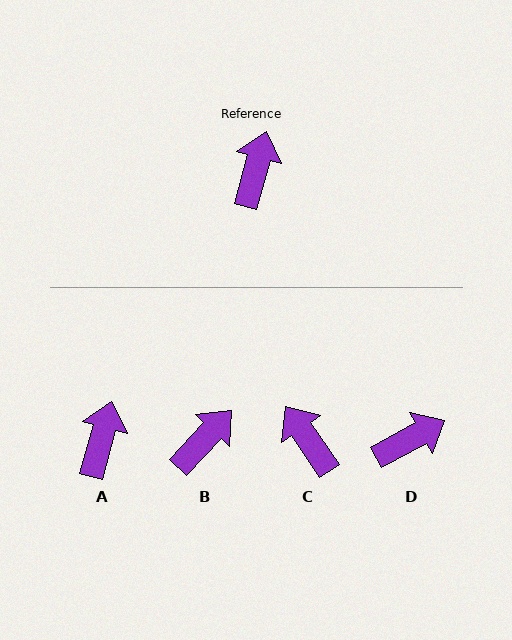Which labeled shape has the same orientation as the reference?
A.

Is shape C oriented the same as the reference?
No, it is off by about 50 degrees.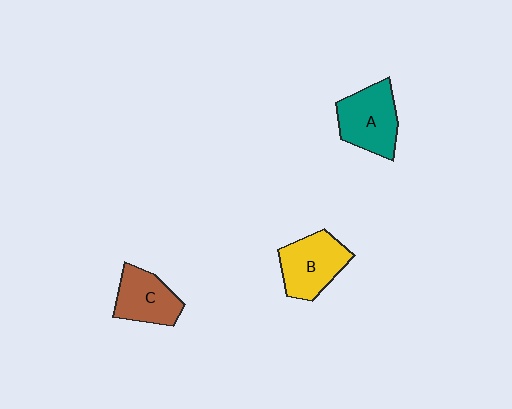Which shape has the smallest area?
Shape C (brown).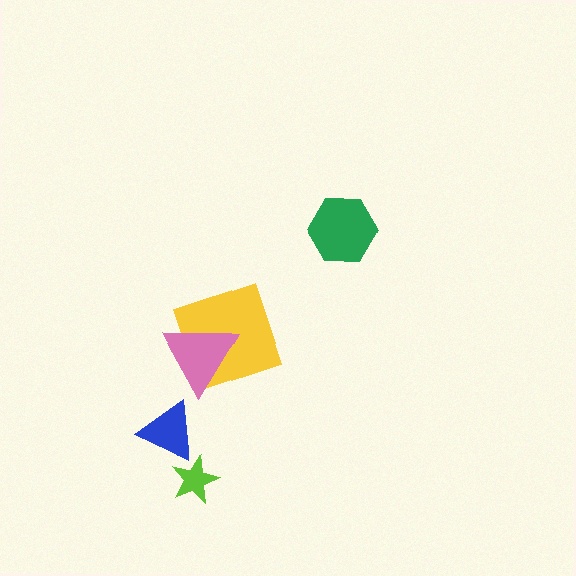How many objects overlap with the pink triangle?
1 object overlaps with the pink triangle.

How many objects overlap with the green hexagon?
0 objects overlap with the green hexagon.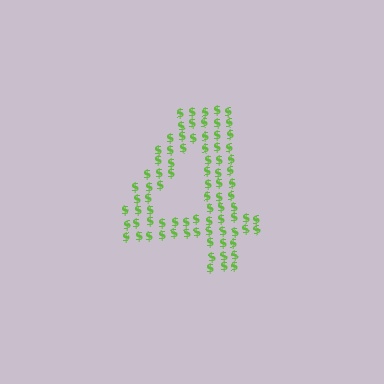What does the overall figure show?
The overall figure shows the digit 4.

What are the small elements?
The small elements are dollar signs.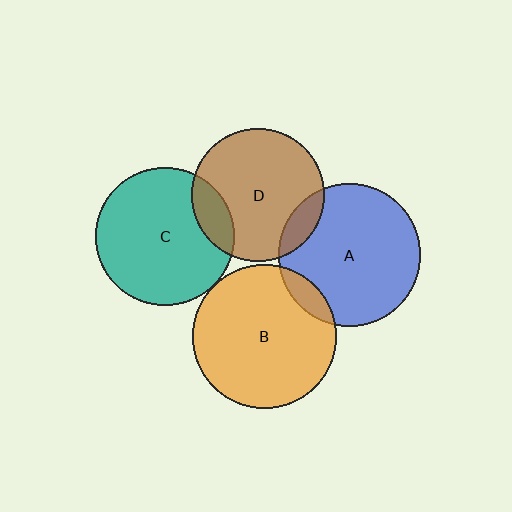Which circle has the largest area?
Circle B (orange).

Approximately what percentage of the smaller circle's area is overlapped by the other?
Approximately 10%.